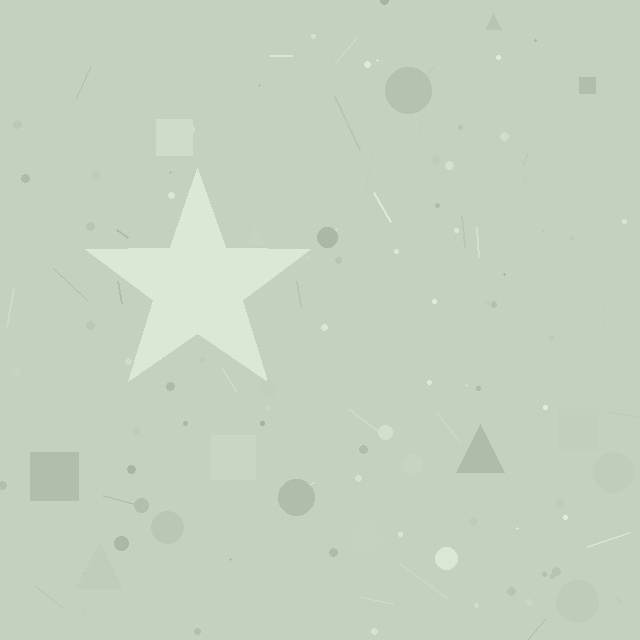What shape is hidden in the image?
A star is hidden in the image.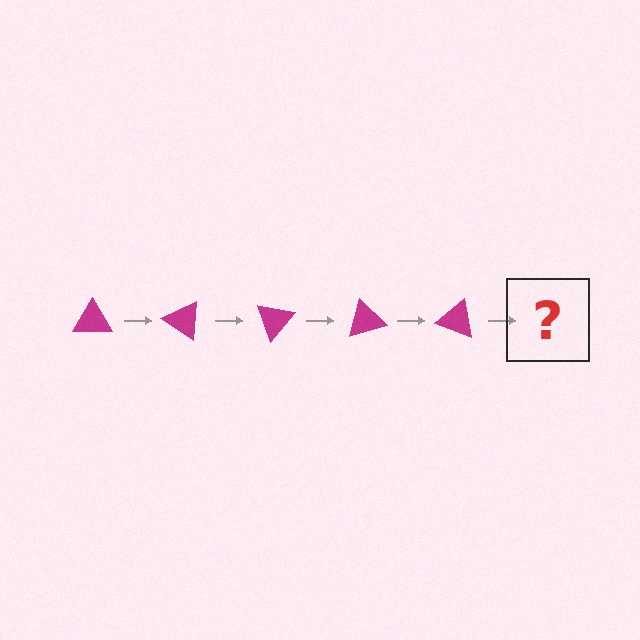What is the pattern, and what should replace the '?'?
The pattern is that the triangle rotates 35 degrees each step. The '?' should be a magenta triangle rotated 175 degrees.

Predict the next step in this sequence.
The next step is a magenta triangle rotated 175 degrees.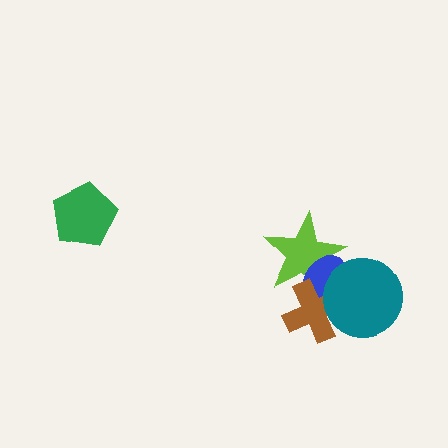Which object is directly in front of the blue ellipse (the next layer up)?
The brown cross is directly in front of the blue ellipse.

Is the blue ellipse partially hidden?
Yes, it is partially covered by another shape.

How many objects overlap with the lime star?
3 objects overlap with the lime star.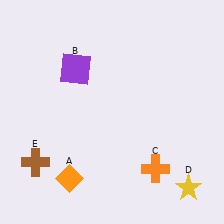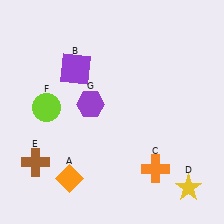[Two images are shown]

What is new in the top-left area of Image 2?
A purple hexagon (G) was added in the top-left area of Image 2.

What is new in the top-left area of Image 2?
A lime circle (F) was added in the top-left area of Image 2.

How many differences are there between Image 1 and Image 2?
There are 2 differences between the two images.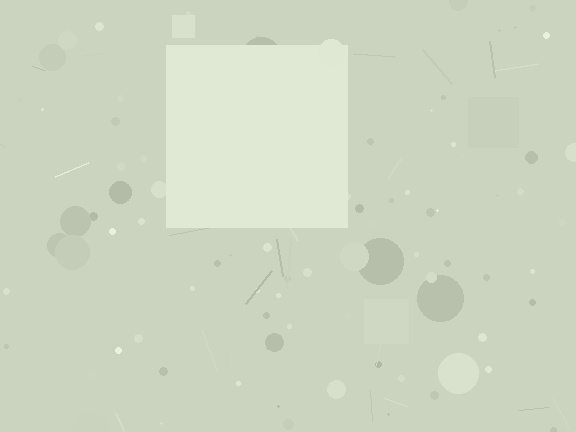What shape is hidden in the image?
A square is hidden in the image.